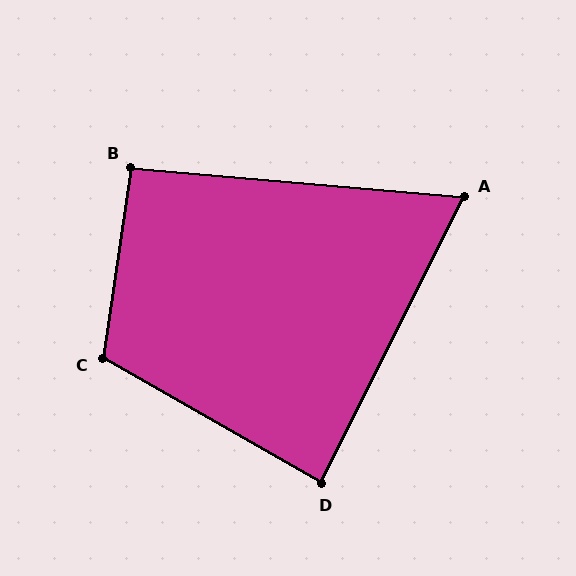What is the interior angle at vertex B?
Approximately 93 degrees (approximately right).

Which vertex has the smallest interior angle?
A, at approximately 69 degrees.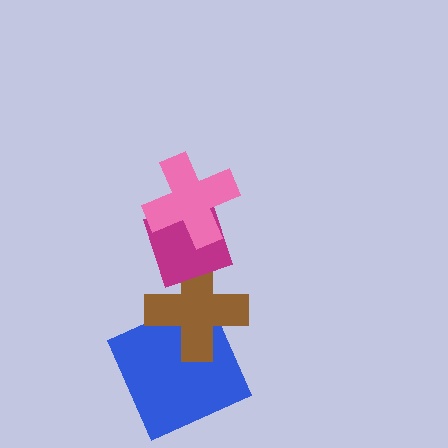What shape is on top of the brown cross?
The magenta diamond is on top of the brown cross.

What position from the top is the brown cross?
The brown cross is 3rd from the top.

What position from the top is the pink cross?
The pink cross is 1st from the top.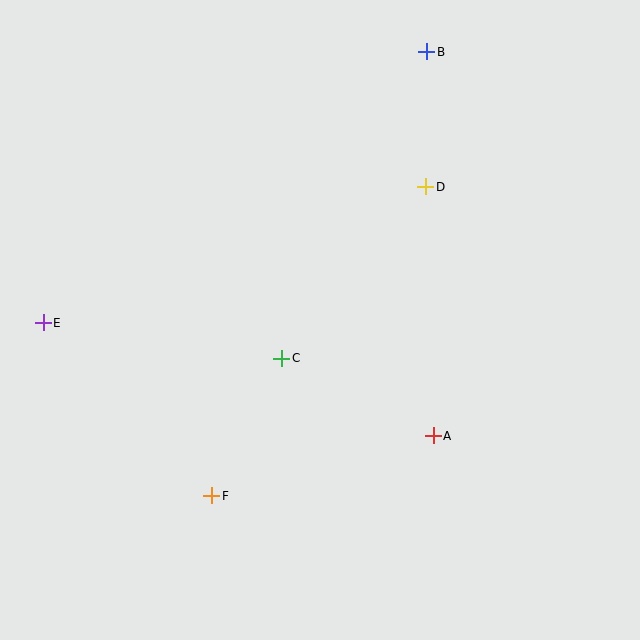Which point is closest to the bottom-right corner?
Point A is closest to the bottom-right corner.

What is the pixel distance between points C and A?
The distance between C and A is 170 pixels.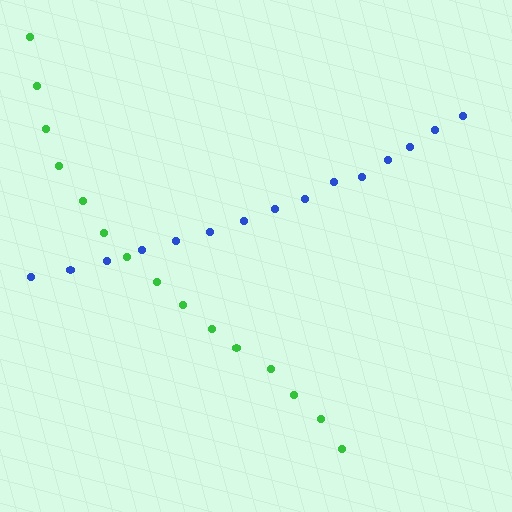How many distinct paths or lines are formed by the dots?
There are 2 distinct paths.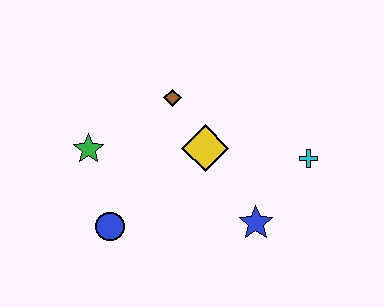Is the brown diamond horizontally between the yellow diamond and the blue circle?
Yes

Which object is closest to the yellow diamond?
The brown diamond is closest to the yellow diamond.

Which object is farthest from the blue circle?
The cyan cross is farthest from the blue circle.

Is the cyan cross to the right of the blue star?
Yes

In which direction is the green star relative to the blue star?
The green star is to the left of the blue star.